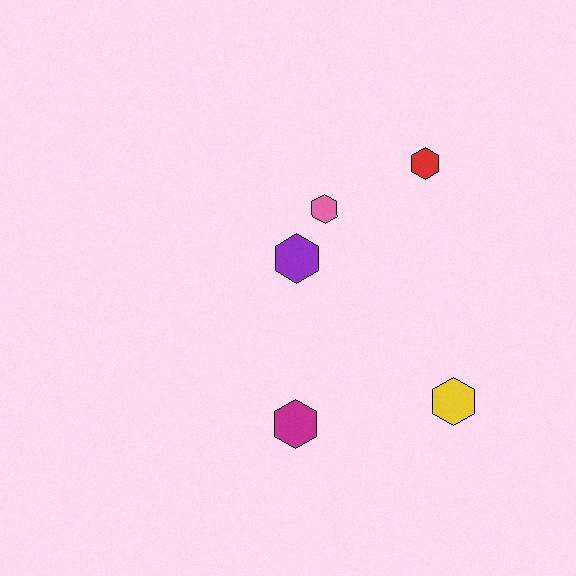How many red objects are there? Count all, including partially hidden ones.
There is 1 red object.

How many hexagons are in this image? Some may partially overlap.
There are 5 hexagons.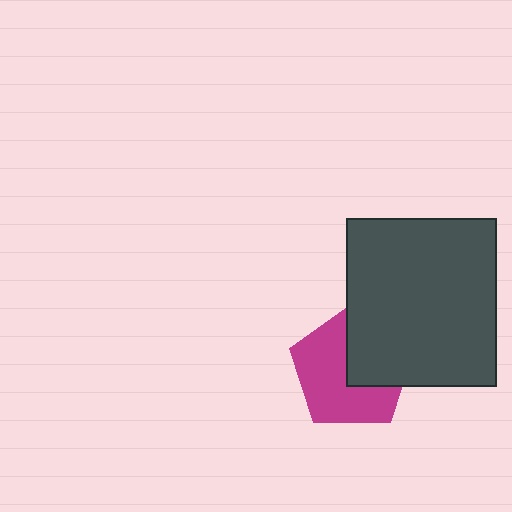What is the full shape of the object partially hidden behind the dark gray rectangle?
The partially hidden object is a magenta pentagon.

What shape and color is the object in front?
The object in front is a dark gray rectangle.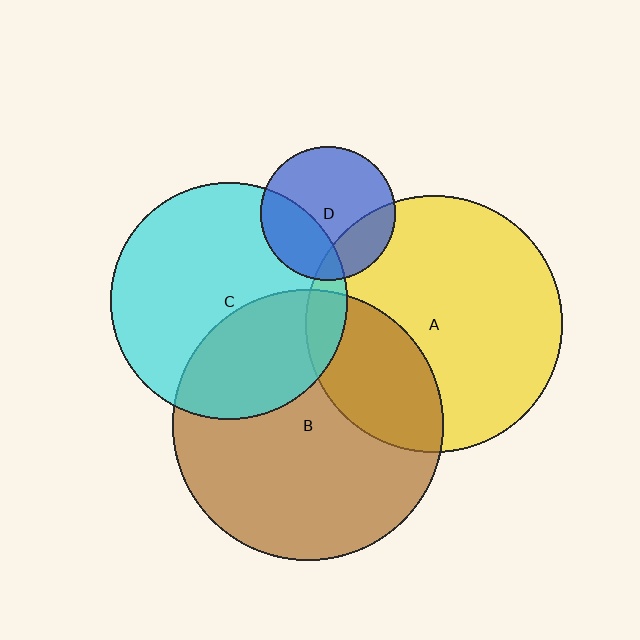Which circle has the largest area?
Circle B (brown).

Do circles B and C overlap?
Yes.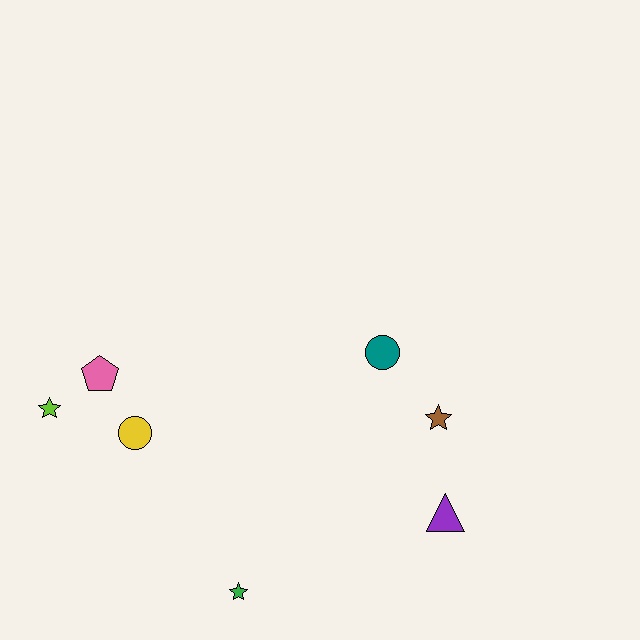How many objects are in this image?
There are 7 objects.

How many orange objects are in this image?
There are no orange objects.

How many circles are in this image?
There are 2 circles.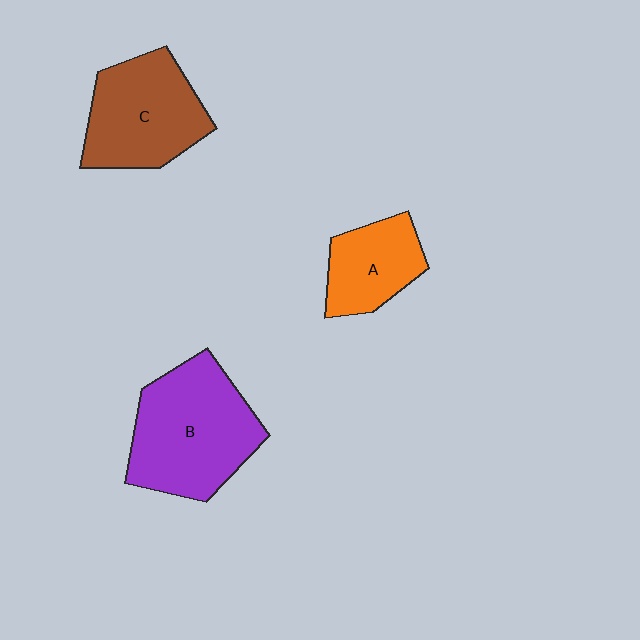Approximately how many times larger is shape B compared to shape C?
Approximately 1.2 times.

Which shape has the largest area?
Shape B (purple).